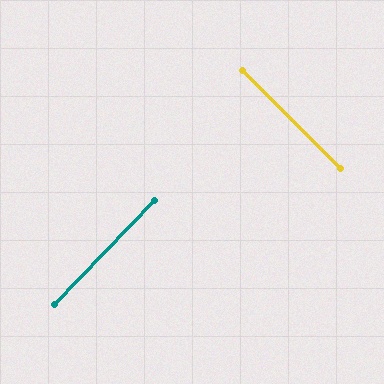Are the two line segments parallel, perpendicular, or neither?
Perpendicular — they meet at approximately 89°.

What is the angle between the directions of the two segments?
Approximately 89 degrees.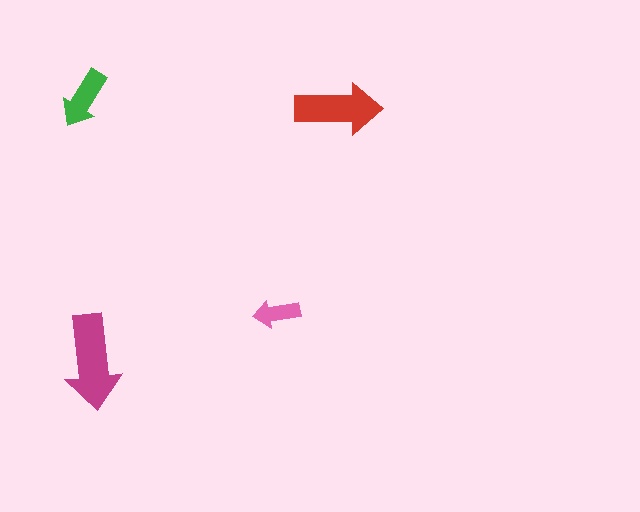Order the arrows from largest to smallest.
the magenta one, the red one, the green one, the pink one.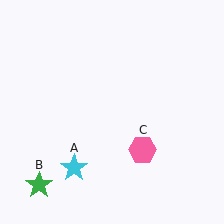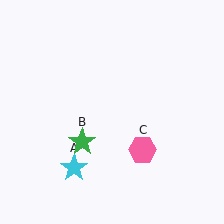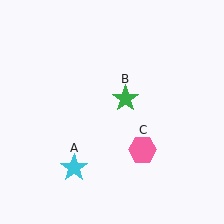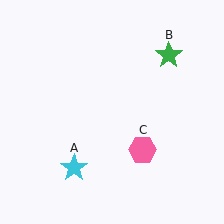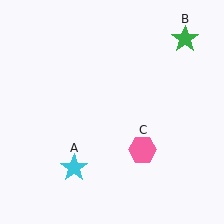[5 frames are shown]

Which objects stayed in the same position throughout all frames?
Cyan star (object A) and pink hexagon (object C) remained stationary.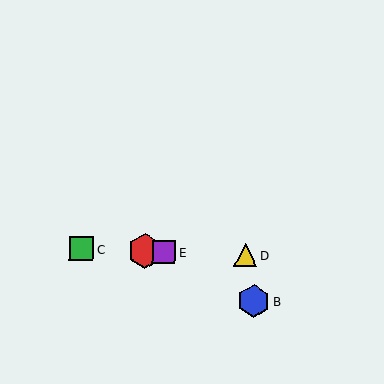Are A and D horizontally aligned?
Yes, both are at y≈251.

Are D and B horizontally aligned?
No, D is at y≈255 and B is at y≈301.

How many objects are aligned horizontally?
4 objects (A, C, D, E) are aligned horizontally.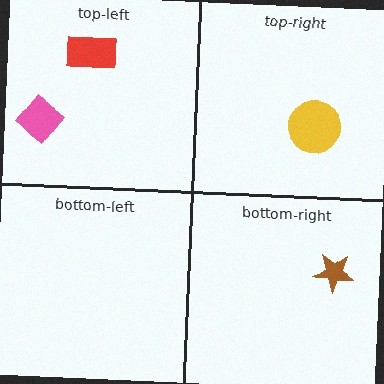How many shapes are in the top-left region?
2.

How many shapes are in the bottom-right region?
1.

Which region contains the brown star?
The bottom-right region.